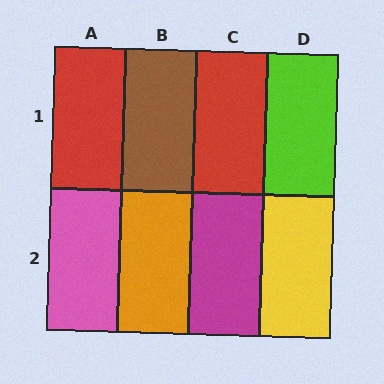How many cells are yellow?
1 cell is yellow.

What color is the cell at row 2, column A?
Pink.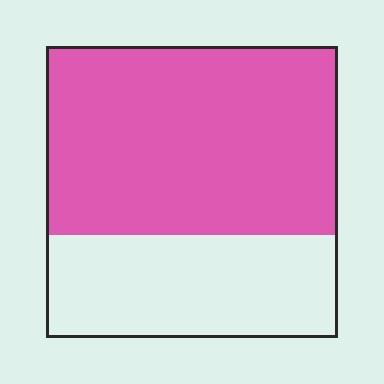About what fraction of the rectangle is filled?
About two thirds (2/3).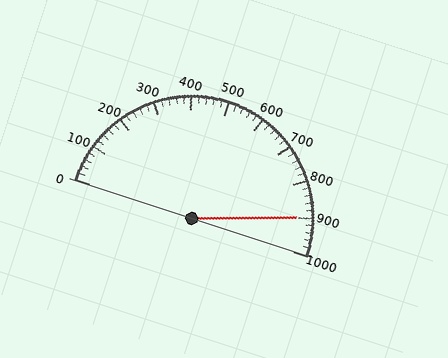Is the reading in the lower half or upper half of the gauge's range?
The reading is in the upper half of the range (0 to 1000).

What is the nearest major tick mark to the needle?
The nearest major tick mark is 900.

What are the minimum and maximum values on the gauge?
The gauge ranges from 0 to 1000.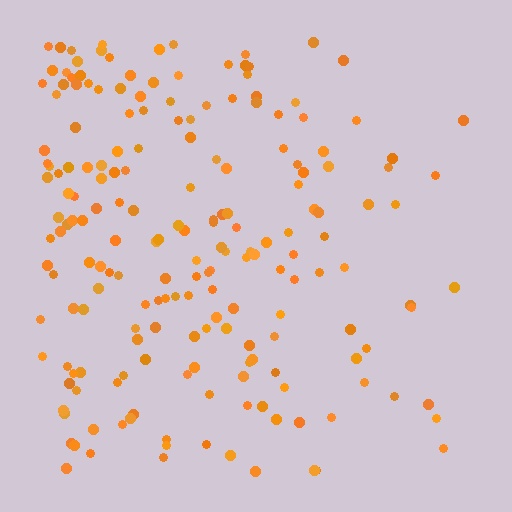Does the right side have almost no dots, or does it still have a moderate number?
Still a moderate number, just noticeably fewer than the left.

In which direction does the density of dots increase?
From right to left, with the left side densest.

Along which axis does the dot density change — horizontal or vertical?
Horizontal.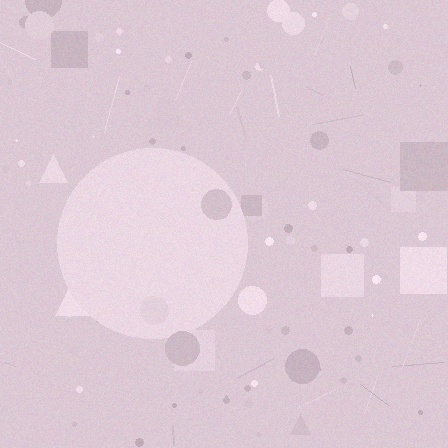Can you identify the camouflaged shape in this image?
The camouflaged shape is a circle.